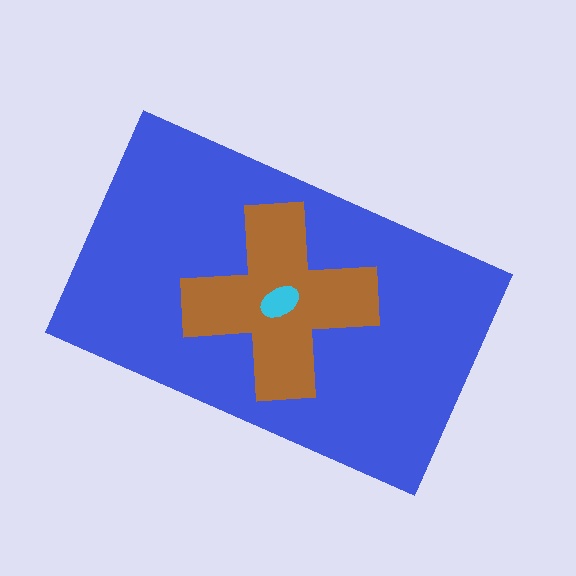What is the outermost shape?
The blue rectangle.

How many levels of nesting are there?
3.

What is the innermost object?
The cyan ellipse.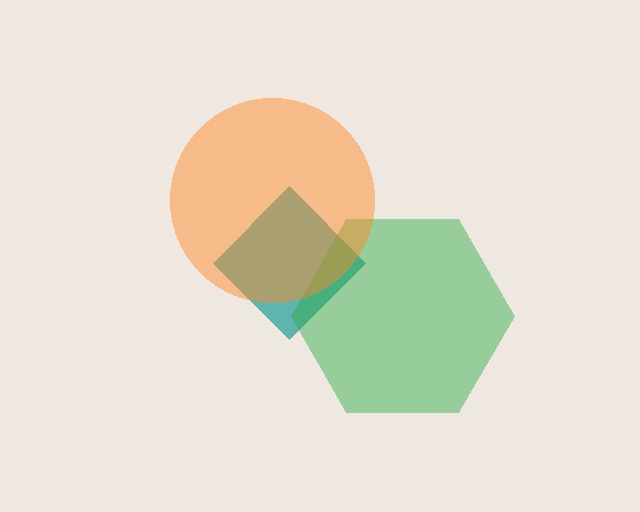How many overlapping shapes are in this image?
There are 3 overlapping shapes in the image.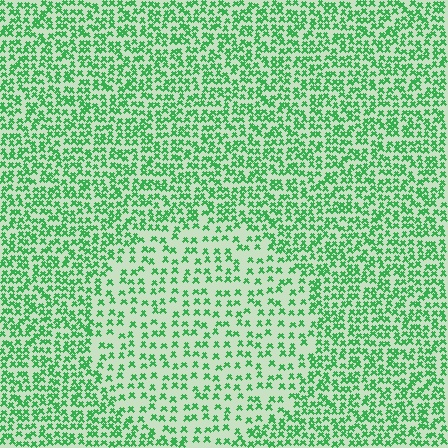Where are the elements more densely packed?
The elements are more densely packed outside the circle boundary.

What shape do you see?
I see a circle.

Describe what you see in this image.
The image contains small green elements arranged at two different densities. A circle-shaped region is visible where the elements are less densely packed than the surrounding area.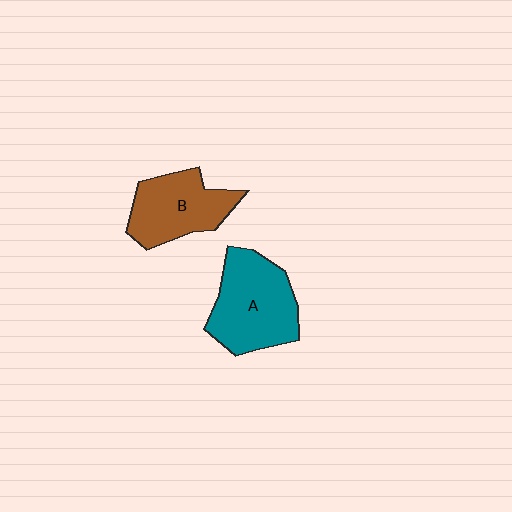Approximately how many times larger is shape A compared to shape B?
Approximately 1.2 times.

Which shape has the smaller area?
Shape B (brown).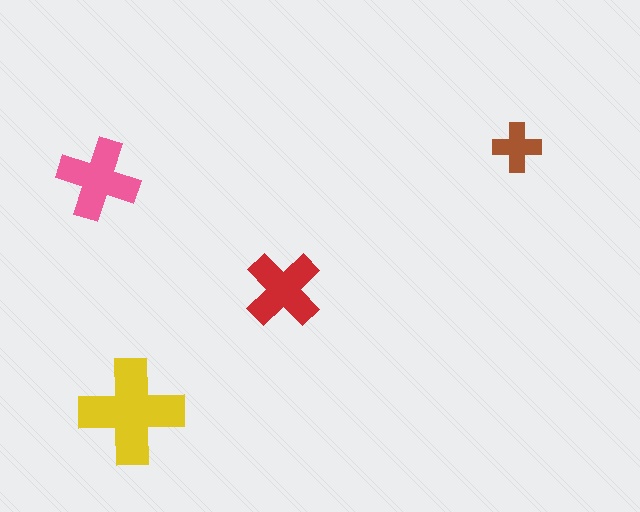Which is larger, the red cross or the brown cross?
The red one.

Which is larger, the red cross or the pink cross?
The pink one.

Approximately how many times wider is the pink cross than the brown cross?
About 1.5 times wider.